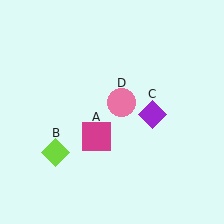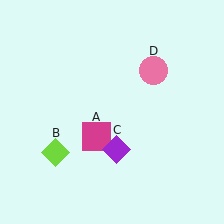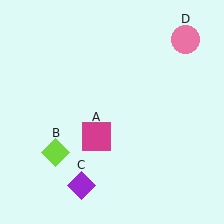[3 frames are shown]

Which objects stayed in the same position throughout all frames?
Magenta square (object A) and lime diamond (object B) remained stationary.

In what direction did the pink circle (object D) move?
The pink circle (object D) moved up and to the right.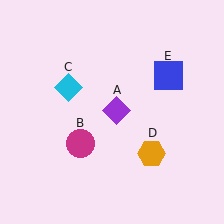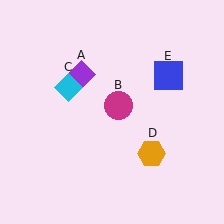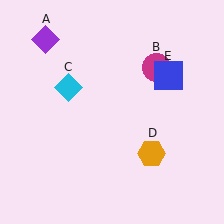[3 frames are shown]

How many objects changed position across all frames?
2 objects changed position: purple diamond (object A), magenta circle (object B).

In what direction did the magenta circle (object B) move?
The magenta circle (object B) moved up and to the right.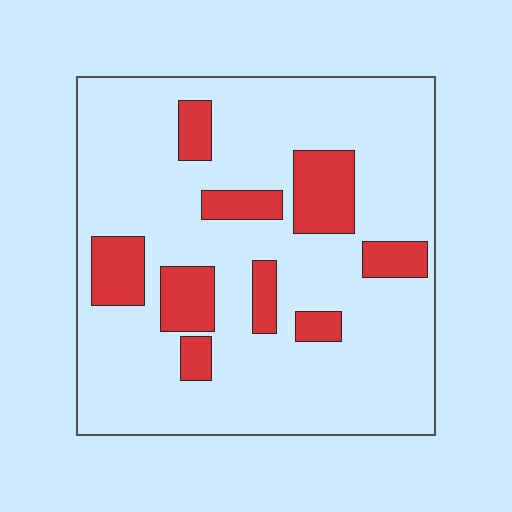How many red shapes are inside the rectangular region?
9.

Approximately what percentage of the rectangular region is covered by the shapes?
Approximately 20%.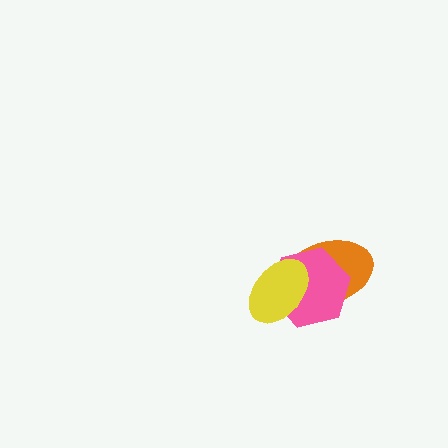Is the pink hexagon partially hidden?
Yes, it is partially covered by another shape.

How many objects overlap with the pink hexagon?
2 objects overlap with the pink hexagon.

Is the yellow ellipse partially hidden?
No, no other shape covers it.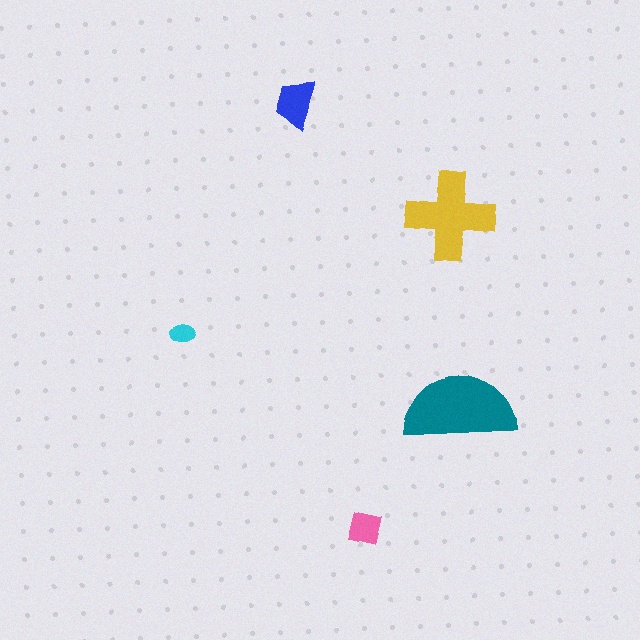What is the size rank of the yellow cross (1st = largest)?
2nd.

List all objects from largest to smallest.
The teal semicircle, the yellow cross, the blue trapezoid, the pink square, the cyan ellipse.